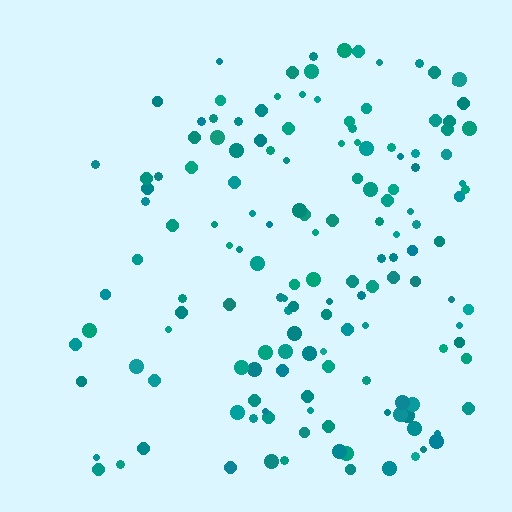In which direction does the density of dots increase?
From left to right, with the right side densest.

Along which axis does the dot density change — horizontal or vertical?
Horizontal.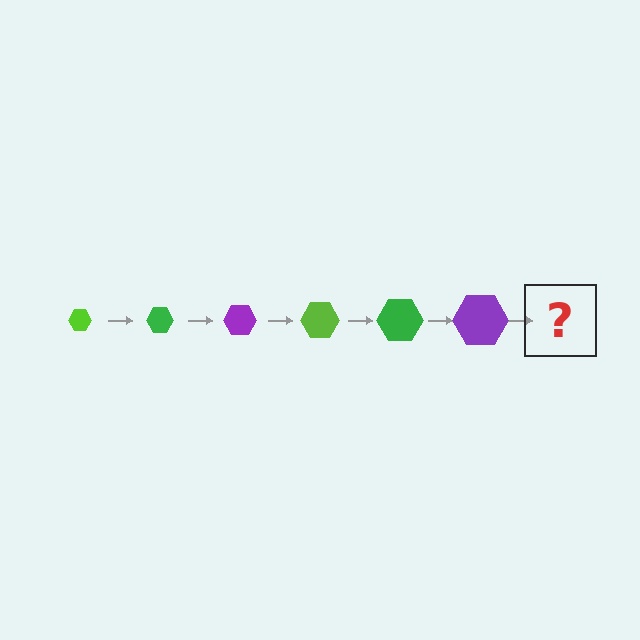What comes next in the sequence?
The next element should be a lime hexagon, larger than the previous one.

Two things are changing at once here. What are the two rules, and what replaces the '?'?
The two rules are that the hexagon grows larger each step and the color cycles through lime, green, and purple. The '?' should be a lime hexagon, larger than the previous one.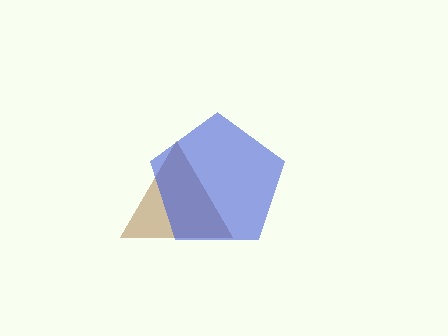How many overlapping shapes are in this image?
There are 2 overlapping shapes in the image.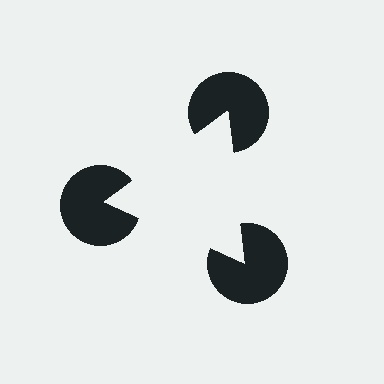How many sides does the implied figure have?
3 sides.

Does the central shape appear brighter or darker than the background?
It typically appears slightly brighter than the background, even though no actual brightness change is drawn.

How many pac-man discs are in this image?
There are 3 — one at each vertex of the illusory triangle.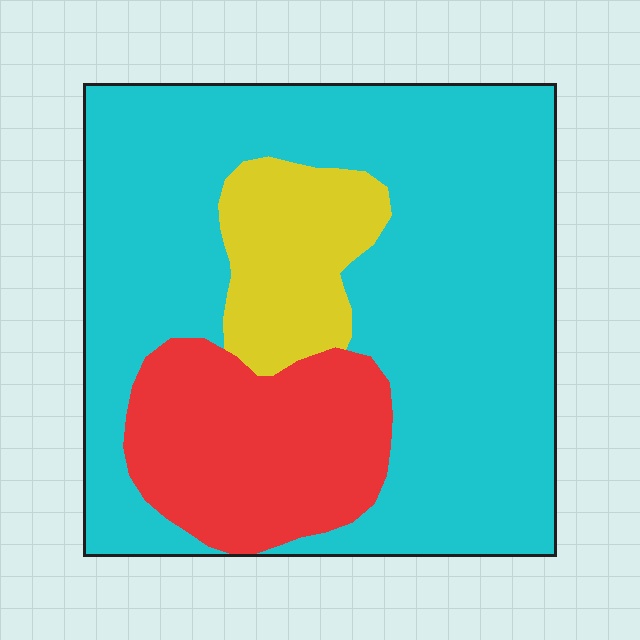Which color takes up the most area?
Cyan, at roughly 70%.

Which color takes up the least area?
Yellow, at roughly 10%.